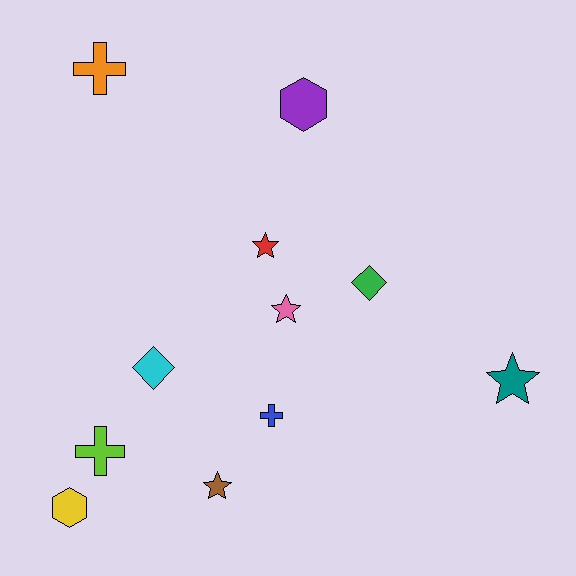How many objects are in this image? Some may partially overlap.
There are 11 objects.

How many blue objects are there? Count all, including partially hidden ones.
There is 1 blue object.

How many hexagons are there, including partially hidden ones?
There are 2 hexagons.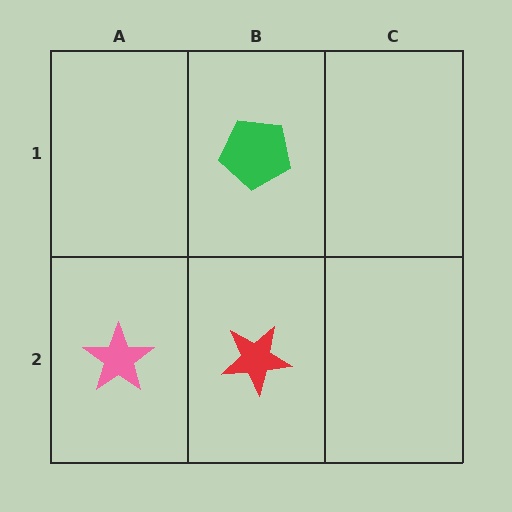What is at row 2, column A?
A pink star.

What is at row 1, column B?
A green pentagon.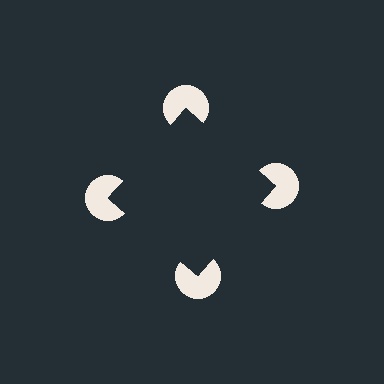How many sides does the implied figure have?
4 sides.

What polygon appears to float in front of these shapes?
An illusory square — its edges are inferred from the aligned wedge cuts in the pac-man discs, not physically drawn.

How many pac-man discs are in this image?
There are 4 — one at each vertex of the illusory square.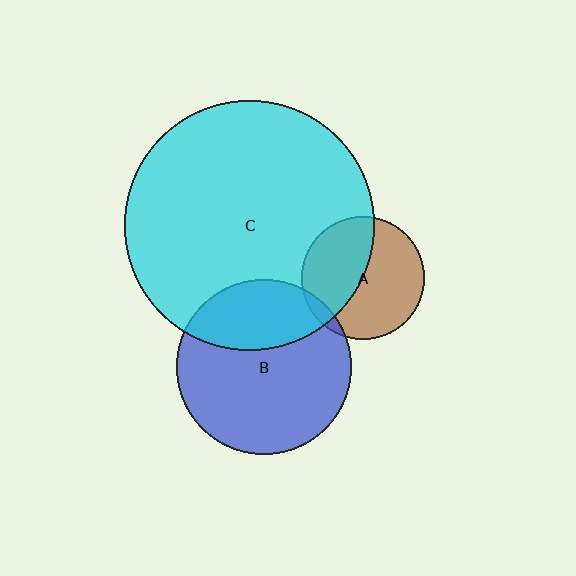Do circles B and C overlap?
Yes.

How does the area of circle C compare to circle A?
Approximately 4.2 times.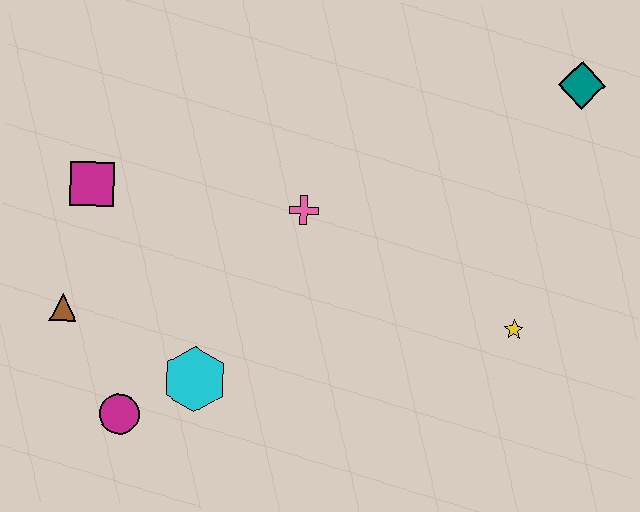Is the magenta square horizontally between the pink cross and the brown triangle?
Yes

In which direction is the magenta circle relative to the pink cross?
The magenta circle is below the pink cross.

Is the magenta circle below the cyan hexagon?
Yes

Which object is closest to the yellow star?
The pink cross is closest to the yellow star.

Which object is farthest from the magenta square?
The teal diamond is farthest from the magenta square.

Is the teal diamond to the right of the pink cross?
Yes